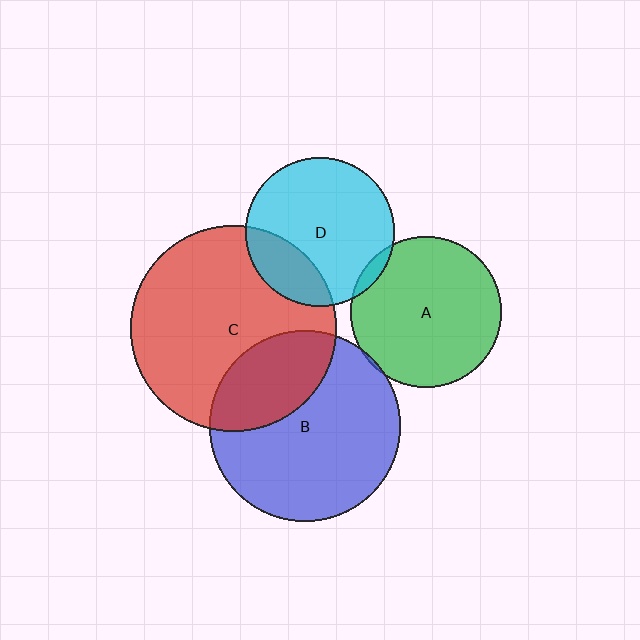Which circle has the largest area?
Circle C (red).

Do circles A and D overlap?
Yes.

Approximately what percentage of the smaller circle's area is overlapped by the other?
Approximately 5%.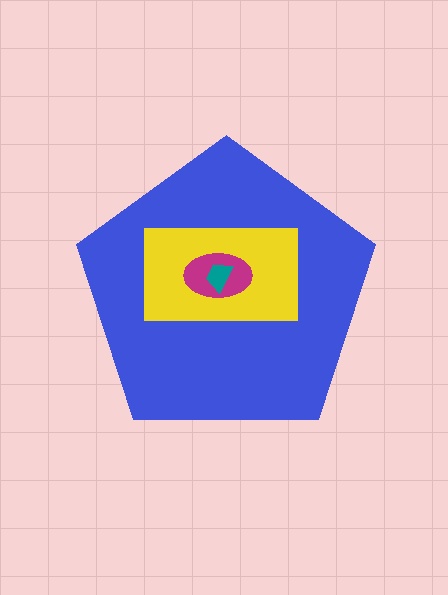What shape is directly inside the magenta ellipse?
The teal trapezoid.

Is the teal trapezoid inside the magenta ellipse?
Yes.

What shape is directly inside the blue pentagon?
The yellow rectangle.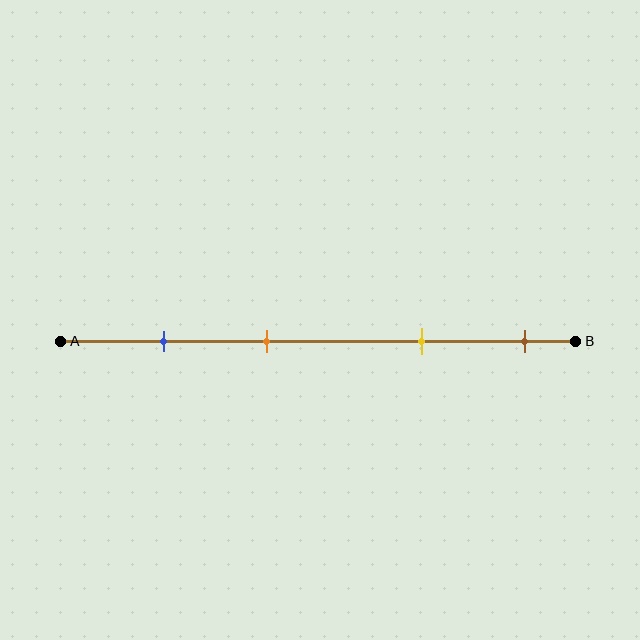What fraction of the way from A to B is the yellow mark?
The yellow mark is approximately 70% (0.7) of the way from A to B.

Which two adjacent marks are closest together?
The blue and orange marks are the closest adjacent pair.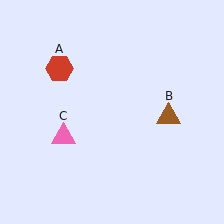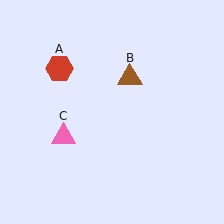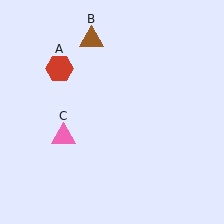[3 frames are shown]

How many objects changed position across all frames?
1 object changed position: brown triangle (object B).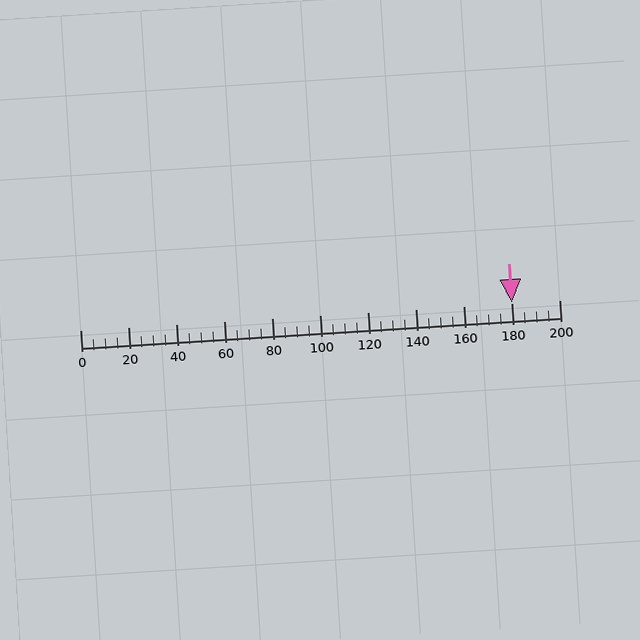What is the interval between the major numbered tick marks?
The major tick marks are spaced 20 units apart.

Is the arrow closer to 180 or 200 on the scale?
The arrow is closer to 180.